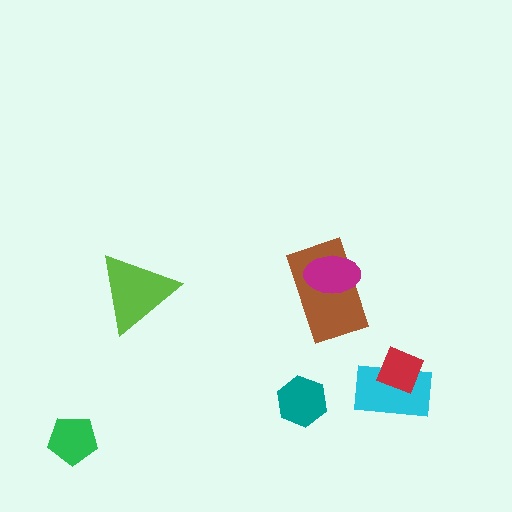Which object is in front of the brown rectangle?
The magenta ellipse is in front of the brown rectangle.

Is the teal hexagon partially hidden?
No, no other shape covers it.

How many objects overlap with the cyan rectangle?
1 object overlaps with the cyan rectangle.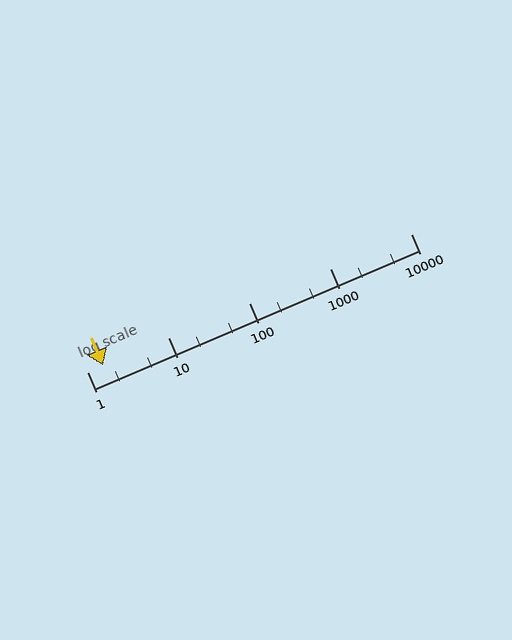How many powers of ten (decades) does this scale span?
The scale spans 4 decades, from 1 to 10000.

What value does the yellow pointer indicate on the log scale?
The pointer indicates approximately 1.6.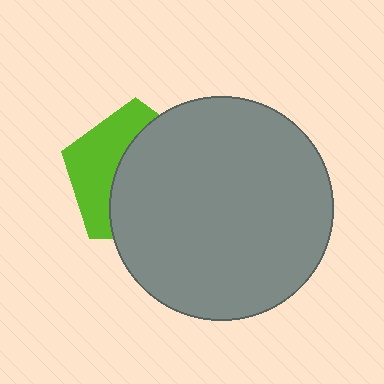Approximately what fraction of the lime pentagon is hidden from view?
Roughly 61% of the lime pentagon is hidden behind the gray circle.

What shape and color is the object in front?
The object in front is a gray circle.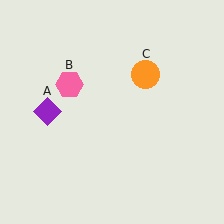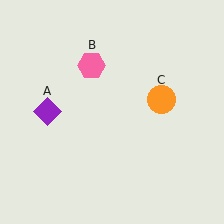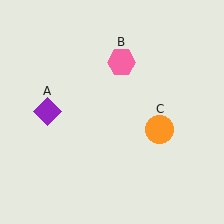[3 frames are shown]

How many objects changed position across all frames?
2 objects changed position: pink hexagon (object B), orange circle (object C).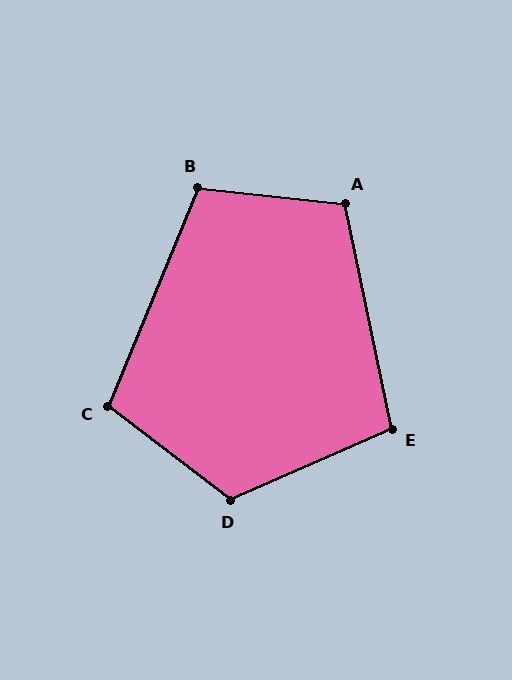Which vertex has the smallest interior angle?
E, at approximately 102 degrees.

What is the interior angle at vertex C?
Approximately 105 degrees (obtuse).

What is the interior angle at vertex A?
Approximately 108 degrees (obtuse).